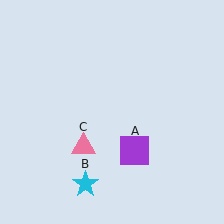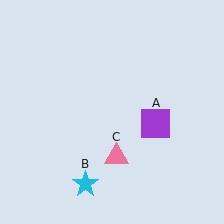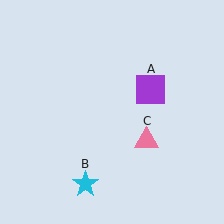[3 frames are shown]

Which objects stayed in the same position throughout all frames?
Cyan star (object B) remained stationary.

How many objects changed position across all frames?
2 objects changed position: purple square (object A), pink triangle (object C).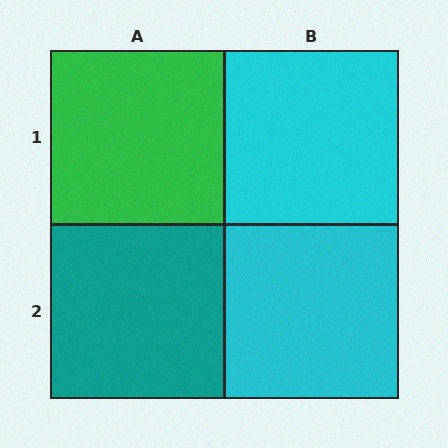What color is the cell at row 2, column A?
Teal.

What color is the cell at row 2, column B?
Cyan.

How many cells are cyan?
2 cells are cyan.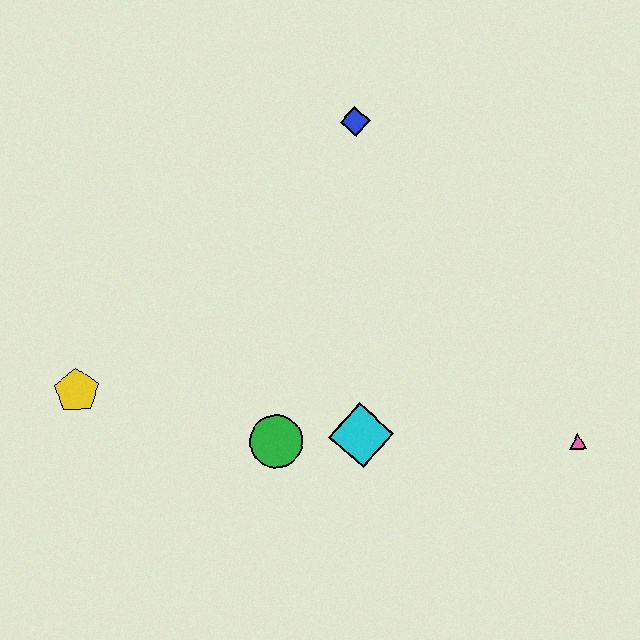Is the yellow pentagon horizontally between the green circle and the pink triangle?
No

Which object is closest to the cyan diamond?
The green circle is closest to the cyan diamond.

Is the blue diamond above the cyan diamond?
Yes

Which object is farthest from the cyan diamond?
The blue diamond is farthest from the cyan diamond.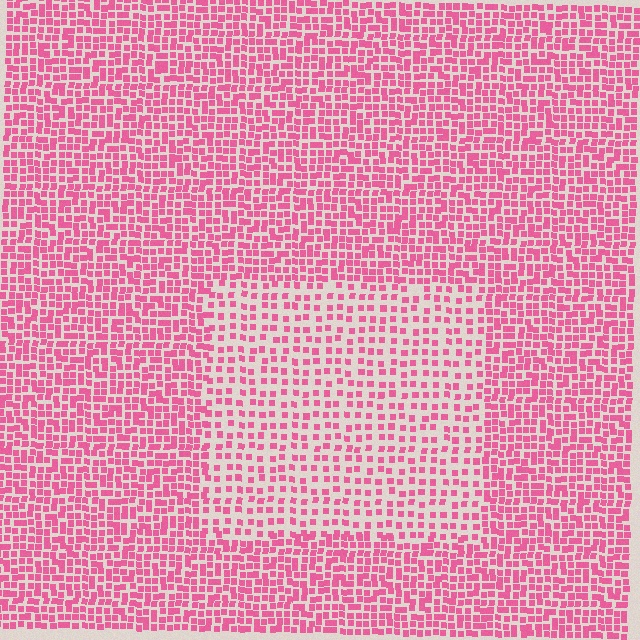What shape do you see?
I see a rectangle.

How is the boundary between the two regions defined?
The boundary is defined by a change in element density (approximately 1.9x ratio). All elements are the same color, size, and shape.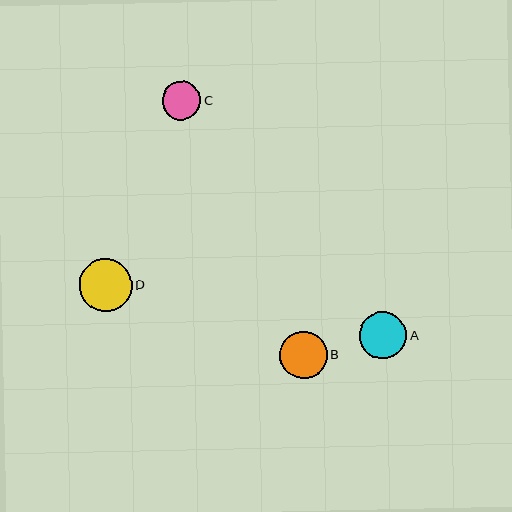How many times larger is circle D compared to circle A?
Circle D is approximately 1.1 times the size of circle A.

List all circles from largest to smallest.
From largest to smallest: D, B, A, C.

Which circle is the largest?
Circle D is the largest with a size of approximately 53 pixels.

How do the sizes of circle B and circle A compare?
Circle B and circle A are approximately the same size.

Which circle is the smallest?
Circle C is the smallest with a size of approximately 39 pixels.